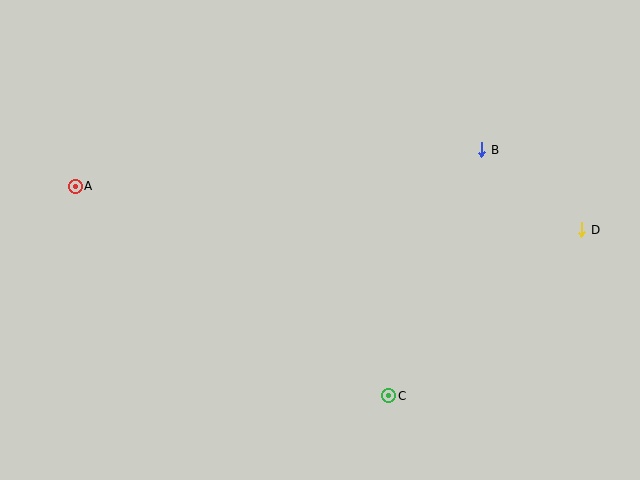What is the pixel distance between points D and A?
The distance between D and A is 508 pixels.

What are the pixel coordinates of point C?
Point C is at (389, 396).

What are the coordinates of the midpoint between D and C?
The midpoint between D and C is at (485, 313).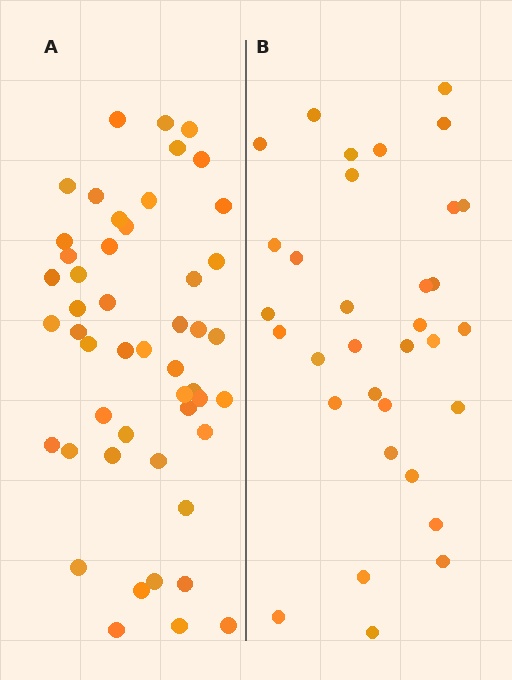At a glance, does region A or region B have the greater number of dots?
Region A (the left region) has more dots.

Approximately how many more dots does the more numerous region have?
Region A has approximately 15 more dots than region B.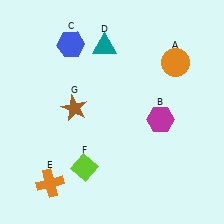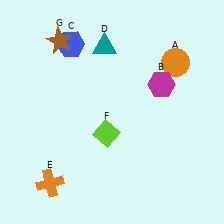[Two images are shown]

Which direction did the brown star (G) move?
The brown star (G) moved up.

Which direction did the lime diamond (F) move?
The lime diamond (F) moved up.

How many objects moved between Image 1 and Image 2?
3 objects moved between the two images.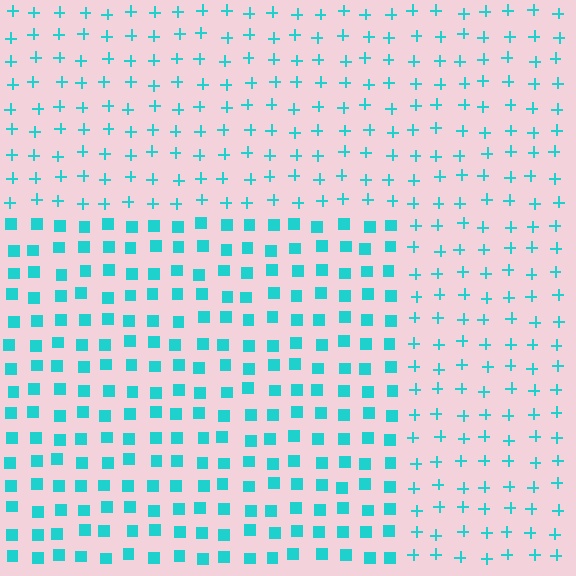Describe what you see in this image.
The image is filled with small cyan elements arranged in a uniform grid. A rectangle-shaped region contains squares, while the surrounding area contains plus signs. The boundary is defined purely by the change in element shape.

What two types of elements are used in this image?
The image uses squares inside the rectangle region and plus signs outside it.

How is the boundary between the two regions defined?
The boundary is defined by a change in element shape: squares inside vs. plus signs outside. All elements share the same color and spacing.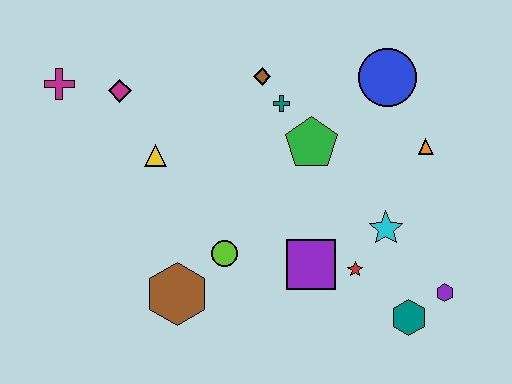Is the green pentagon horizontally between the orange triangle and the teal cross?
Yes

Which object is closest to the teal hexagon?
The purple hexagon is closest to the teal hexagon.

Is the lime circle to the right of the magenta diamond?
Yes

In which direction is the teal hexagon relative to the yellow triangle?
The teal hexagon is to the right of the yellow triangle.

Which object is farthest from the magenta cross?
The purple hexagon is farthest from the magenta cross.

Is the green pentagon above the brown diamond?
No